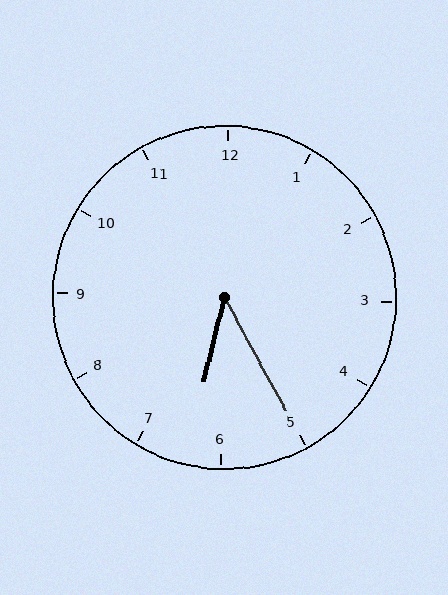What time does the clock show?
6:25.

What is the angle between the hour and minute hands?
Approximately 42 degrees.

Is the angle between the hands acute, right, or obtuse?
It is acute.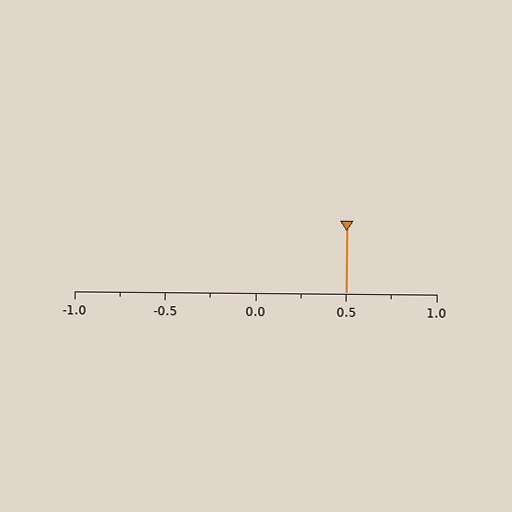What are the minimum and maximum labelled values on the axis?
The axis runs from -1.0 to 1.0.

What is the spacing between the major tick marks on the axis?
The major ticks are spaced 0.5 apart.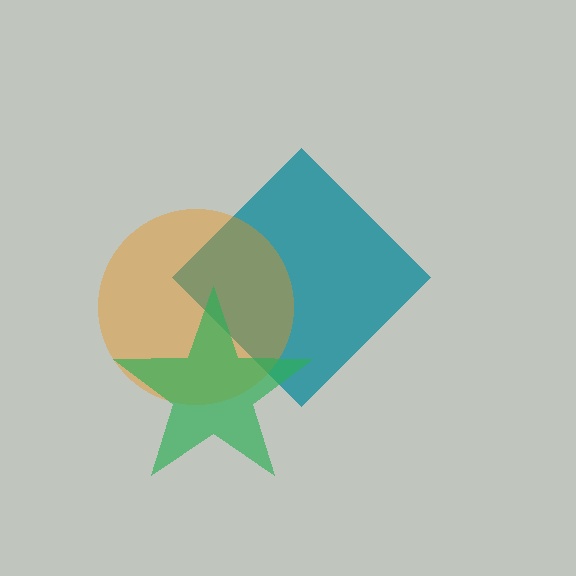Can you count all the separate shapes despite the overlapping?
Yes, there are 3 separate shapes.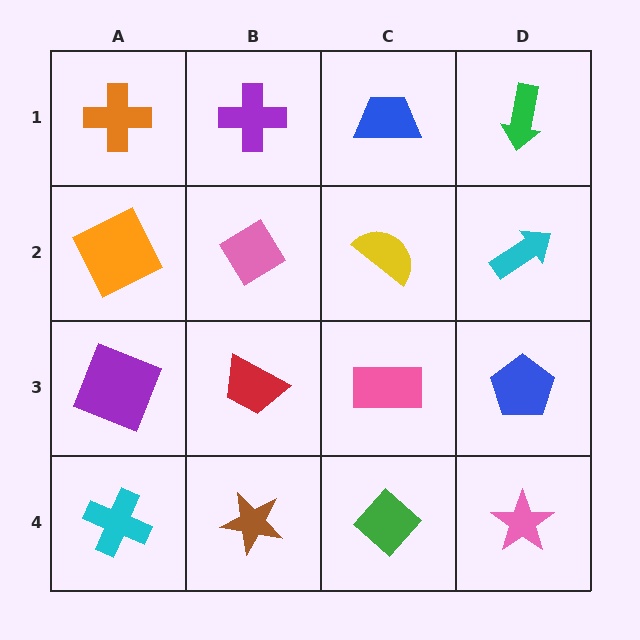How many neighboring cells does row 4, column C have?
3.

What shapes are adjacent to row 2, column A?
An orange cross (row 1, column A), a purple square (row 3, column A), a pink diamond (row 2, column B).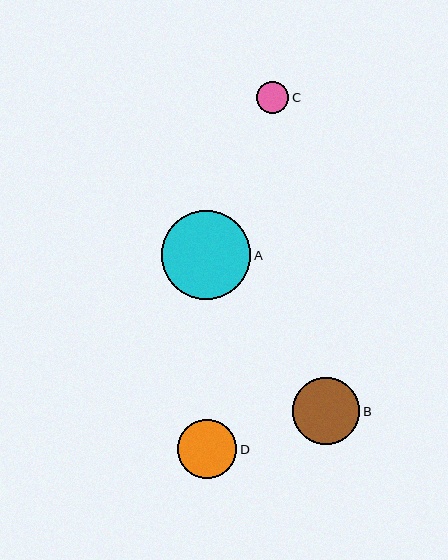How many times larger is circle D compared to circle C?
Circle D is approximately 1.9 times the size of circle C.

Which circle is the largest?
Circle A is the largest with a size of approximately 89 pixels.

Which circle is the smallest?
Circle C is the smallest with a size of approximately 32 pixels.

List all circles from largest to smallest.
From largest to smallest: A, B, D, C.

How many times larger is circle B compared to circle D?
Circle B is approximately 1.1 times the size of circle D.